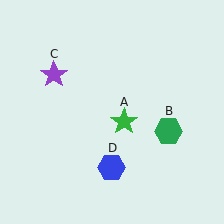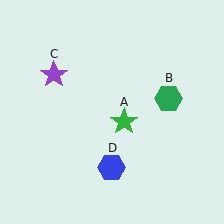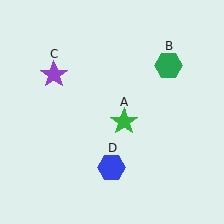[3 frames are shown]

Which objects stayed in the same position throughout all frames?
Green star (object A) and purple star (object C) and blue hexagon (object D) remained stationary.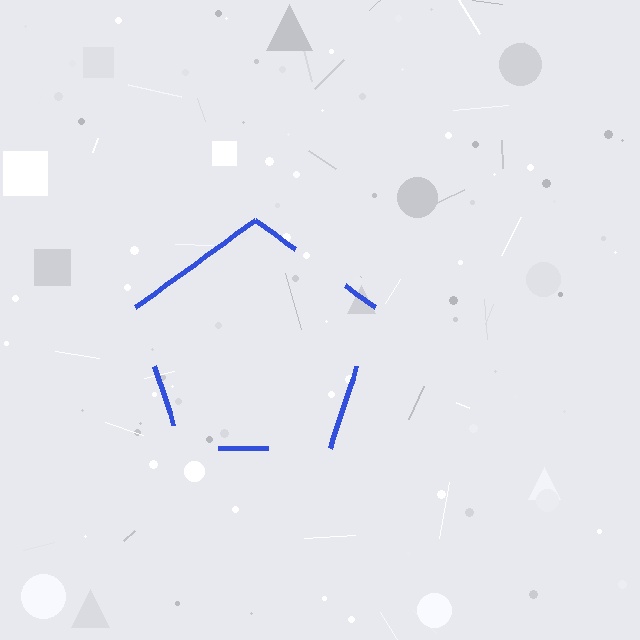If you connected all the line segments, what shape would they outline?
They would outline a pentagon.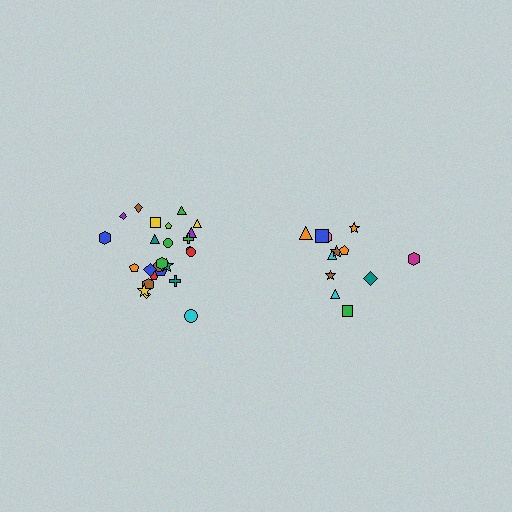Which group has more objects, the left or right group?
The left group.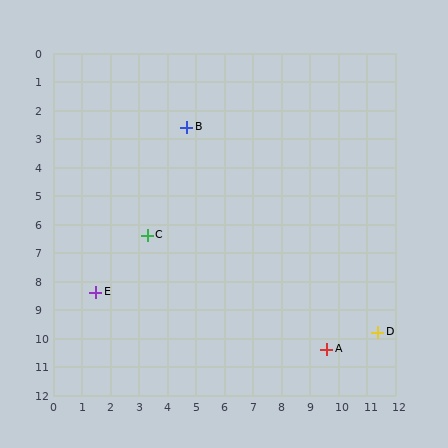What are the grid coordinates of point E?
Point E is at approximately (1.5, 8.4).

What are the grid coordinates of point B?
Point B is at approximately (4.7, 2.6).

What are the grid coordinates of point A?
Point A is at approximately (9.6, 10.4).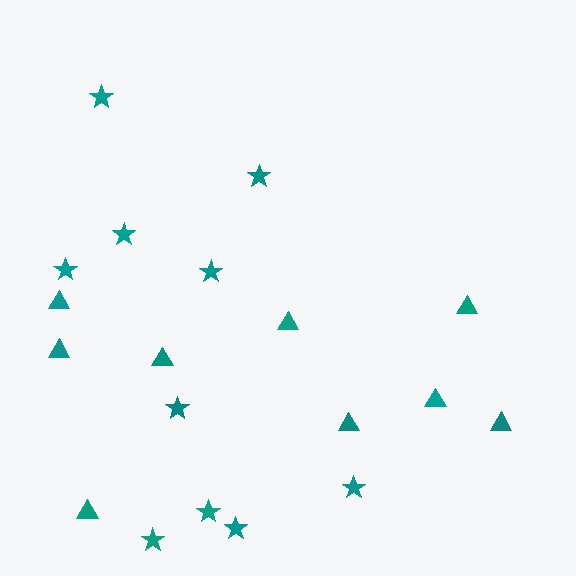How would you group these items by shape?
There are 2 groups: one group of triangles (9) and one group of stars (10).